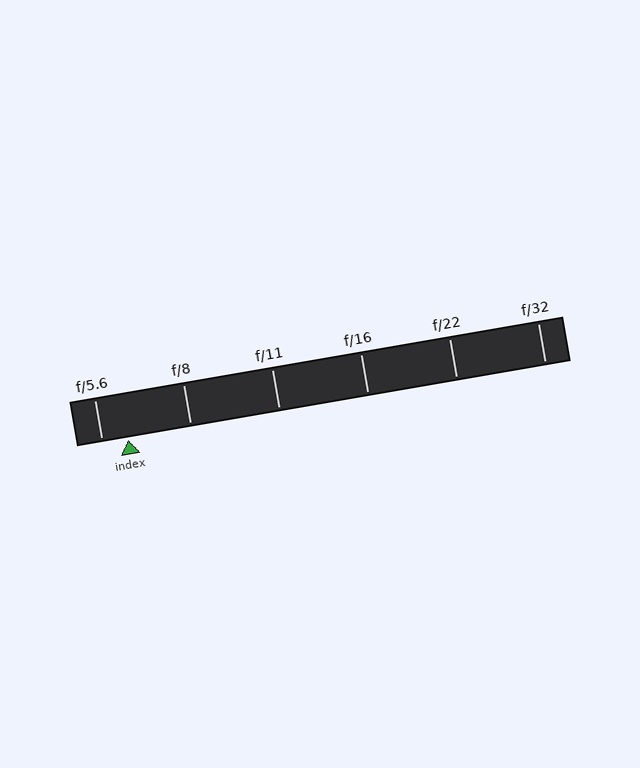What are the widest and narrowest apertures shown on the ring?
The widest aperture shown is f/5.6 and the narrowest is f/32.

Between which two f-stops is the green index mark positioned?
The index mark is between f/5.6 and f/8.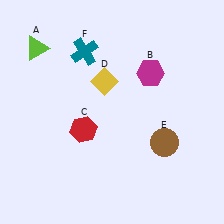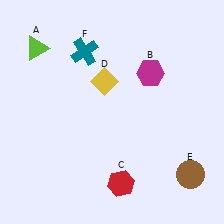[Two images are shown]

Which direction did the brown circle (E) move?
The brown circle (E) moved down.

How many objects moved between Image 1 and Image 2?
2 objects moved between the two images.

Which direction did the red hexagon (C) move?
The red hexagon (C) moved down.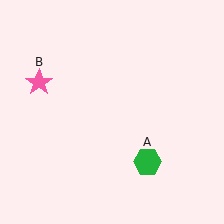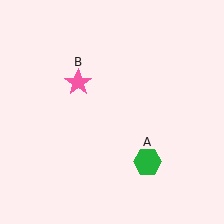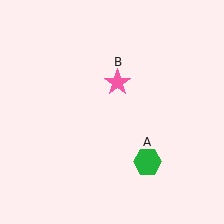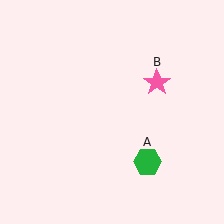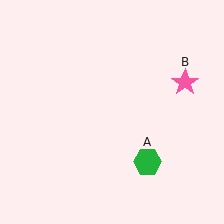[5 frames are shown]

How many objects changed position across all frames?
1 object changed position: pink star (object B).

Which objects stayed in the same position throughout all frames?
Green hexagon (object A) remained stationary.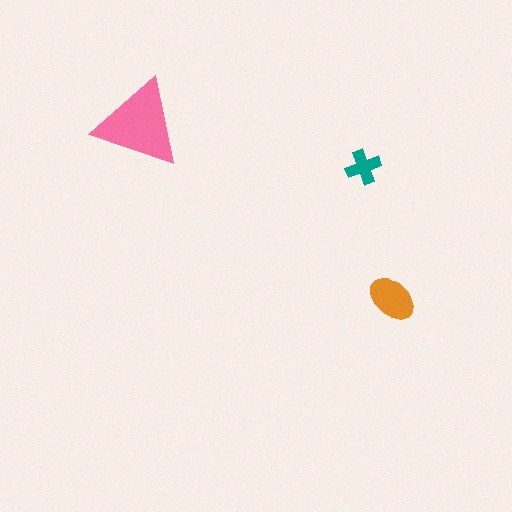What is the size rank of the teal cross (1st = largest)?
3rd.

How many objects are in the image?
There are 3 objects in the image.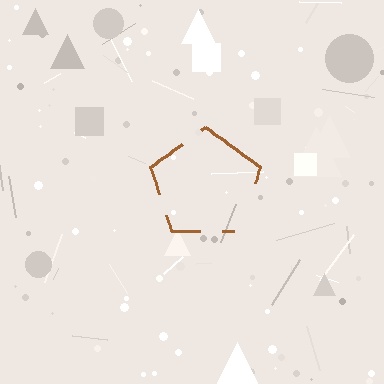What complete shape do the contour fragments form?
The contour fragments form a pentagon.